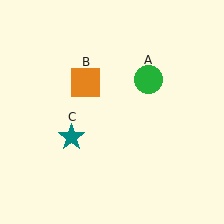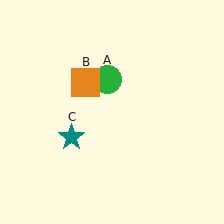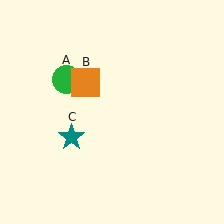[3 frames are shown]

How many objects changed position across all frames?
1 object changed position: green circle (object A).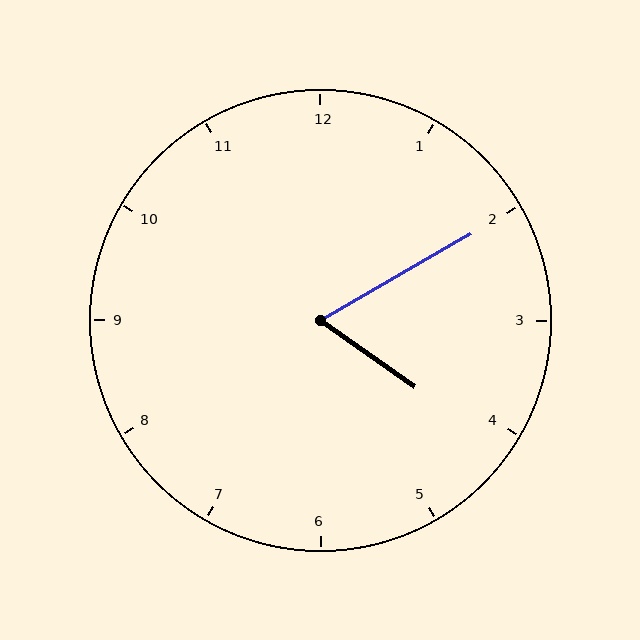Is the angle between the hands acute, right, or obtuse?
It is acute.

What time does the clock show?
4:10.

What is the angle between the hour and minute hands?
Approximately 65 degrees.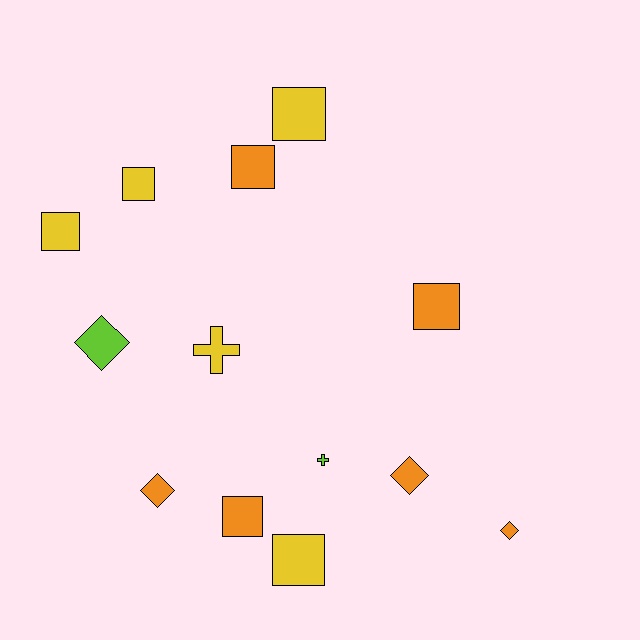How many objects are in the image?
There are 13 objects.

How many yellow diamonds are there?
There are no yellow diamonds.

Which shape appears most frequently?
Square, with 7 objects.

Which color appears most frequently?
Orange, with 6 objects.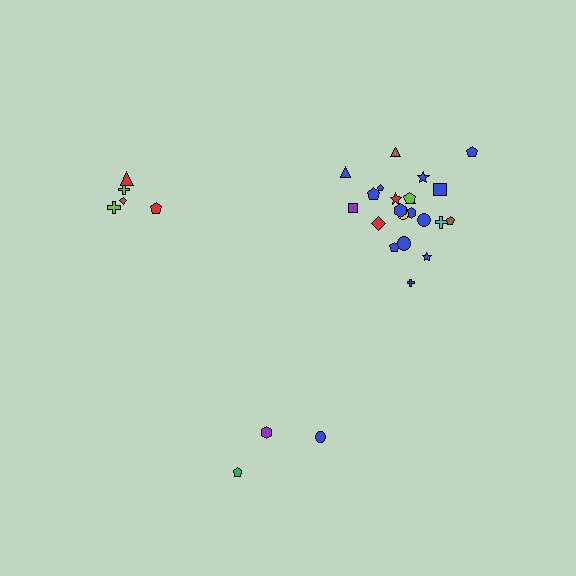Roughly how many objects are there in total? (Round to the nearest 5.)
Roughly 30 objects in total.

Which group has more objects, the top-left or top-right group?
The top-right group.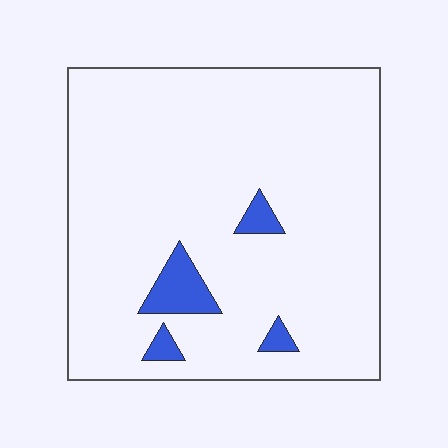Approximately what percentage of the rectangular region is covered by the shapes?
Approximately 5%.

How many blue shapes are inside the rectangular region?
4.